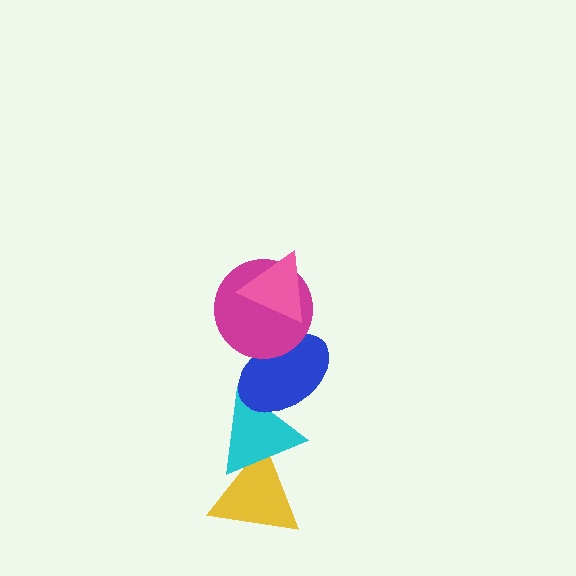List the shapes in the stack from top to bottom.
From top to bottom: the pink triangle, the magenta circle, the blue ellipse, the cyan triangle, the yellow triangle.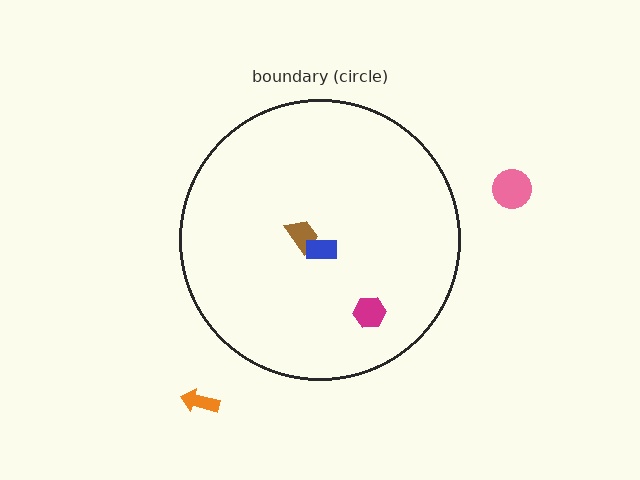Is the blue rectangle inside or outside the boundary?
Inside.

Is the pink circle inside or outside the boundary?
Outside.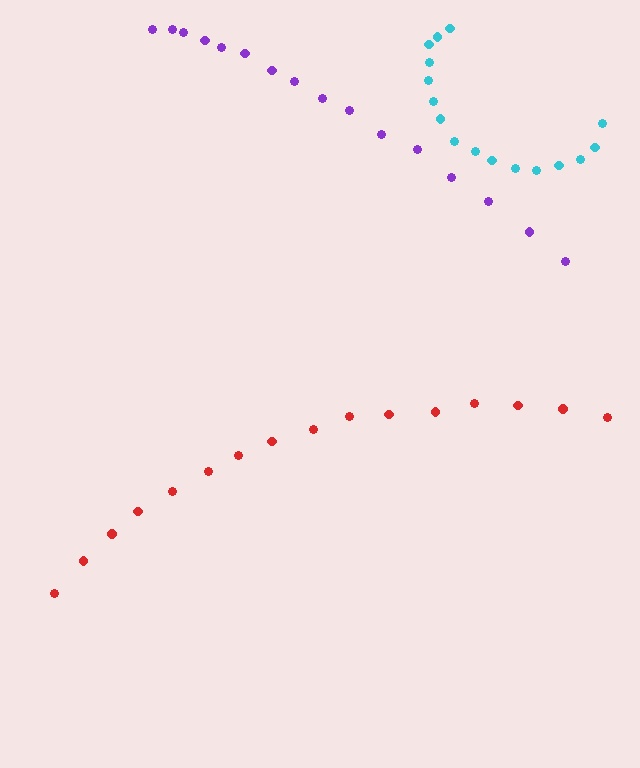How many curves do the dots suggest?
There are 3 distinct paths.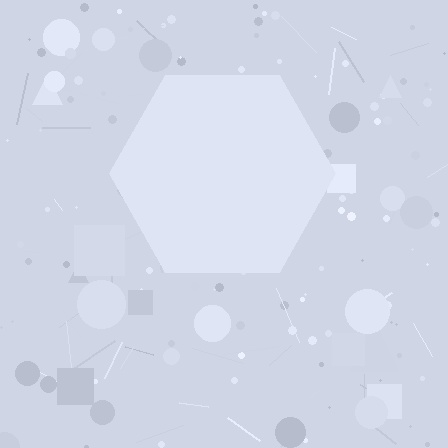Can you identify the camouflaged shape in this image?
The camouflaged shape is a hexagon.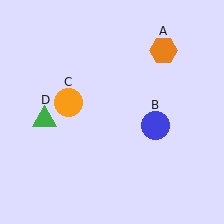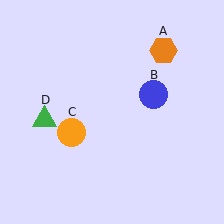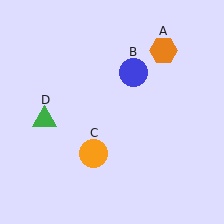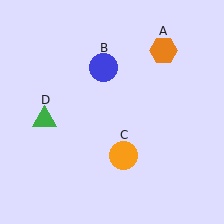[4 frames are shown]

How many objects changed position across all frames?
2 objects changed position: blue circle (object B), orange circle (object C).